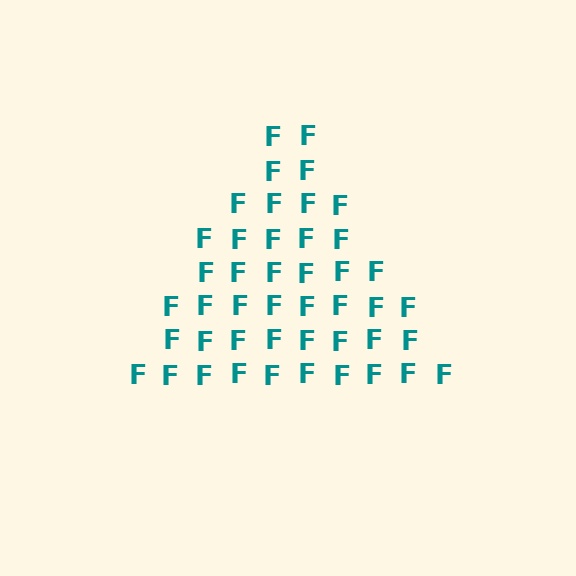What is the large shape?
The large shape is a triangle.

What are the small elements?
The small elements are letter F's.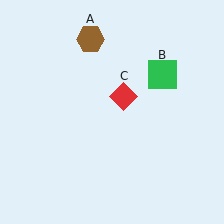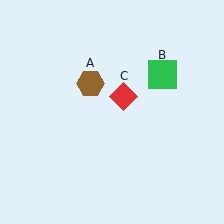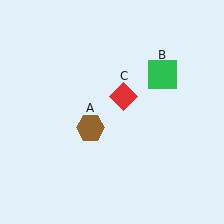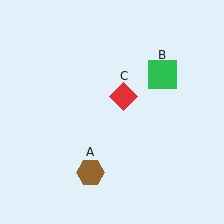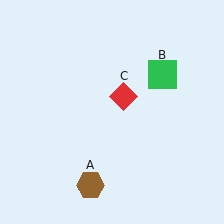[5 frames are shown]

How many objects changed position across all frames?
1 object changed position: brown hexagon (object A).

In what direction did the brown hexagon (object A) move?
The brown hexagon (object A) moved down.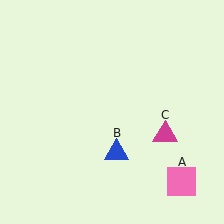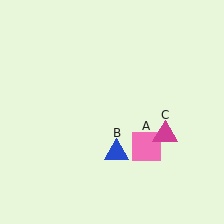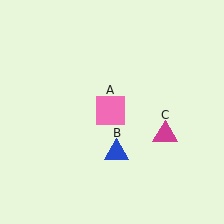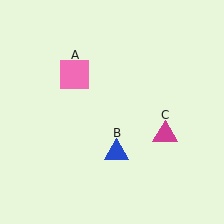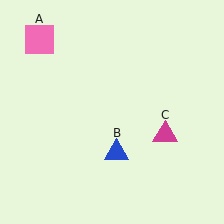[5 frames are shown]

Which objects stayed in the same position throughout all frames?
Blue triangle (object B) and magenta triangle (object C) remained stationary.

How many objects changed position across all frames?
1 object changed position: pink square (object A).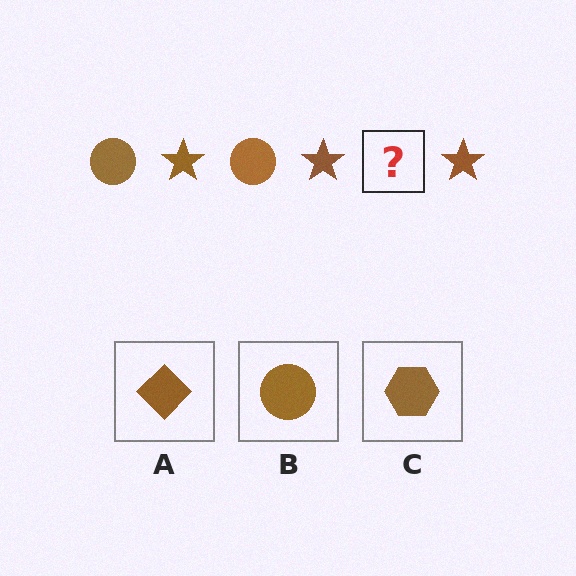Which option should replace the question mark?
Option B.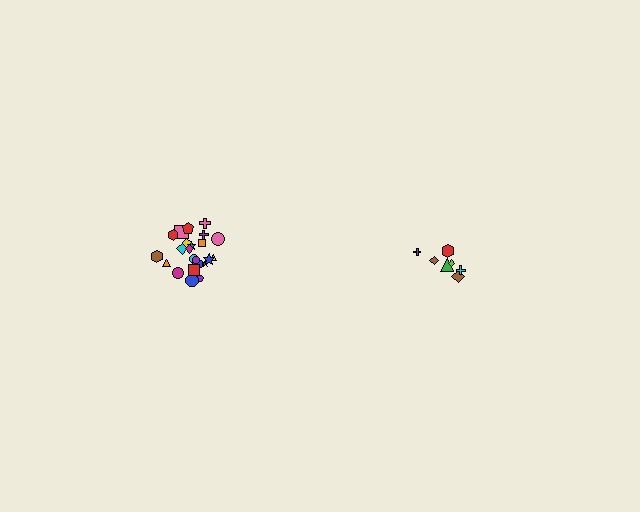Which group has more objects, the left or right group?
The left group.